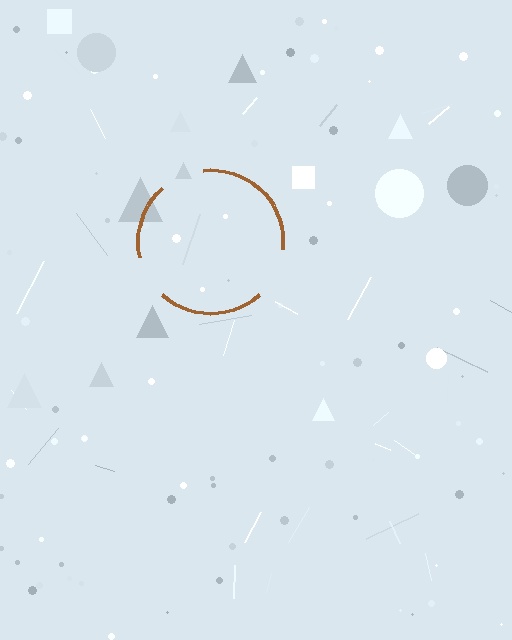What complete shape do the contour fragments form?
The contour fragments form a circle.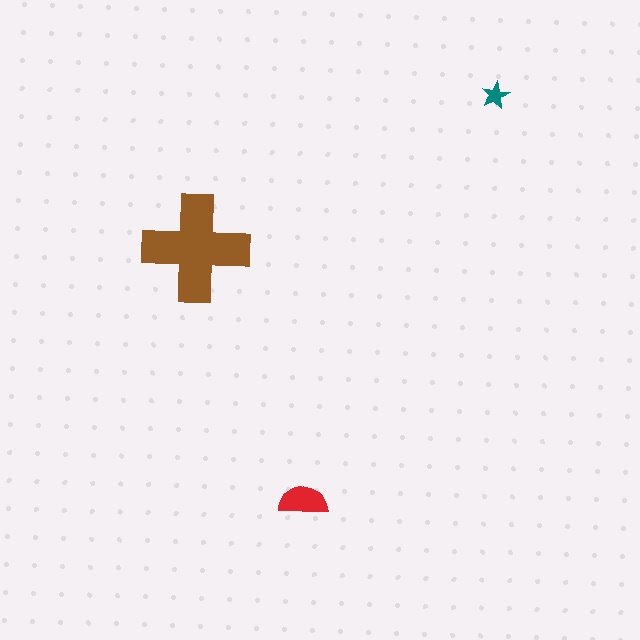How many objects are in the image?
There are 3 objects in the image.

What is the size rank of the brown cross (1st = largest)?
1st.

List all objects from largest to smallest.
The brown cross, the red semicircle, the teal star.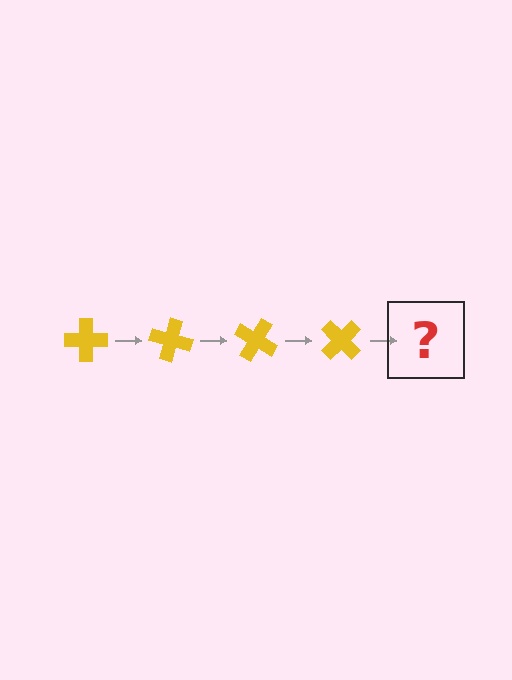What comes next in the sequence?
The next element should be a yellow cross rotated 60 degrees.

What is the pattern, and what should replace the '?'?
The pattern is that the cross rotates 15 degrees each step. The '?' should be a yellow cross rotated 60 degrees.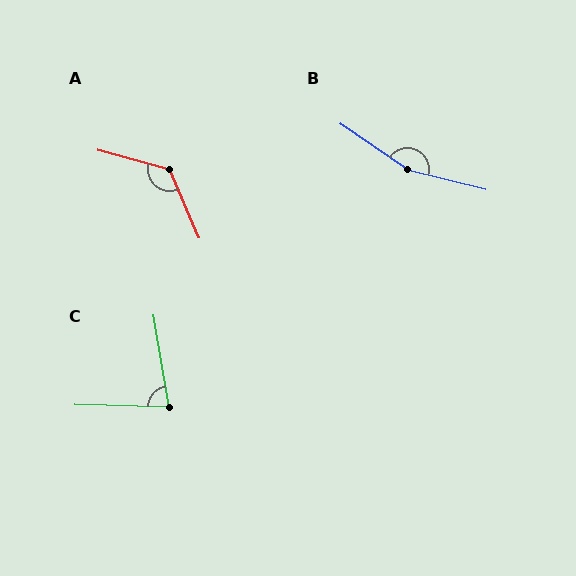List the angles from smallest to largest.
C (79°), A (129°), B (160°).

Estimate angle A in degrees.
Approximately 129 degrees.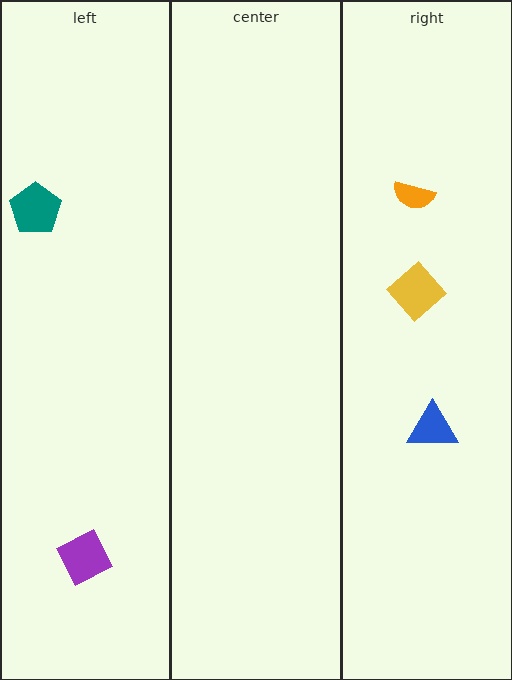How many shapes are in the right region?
3.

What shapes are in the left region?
The purple diamond, the teal pentagon.